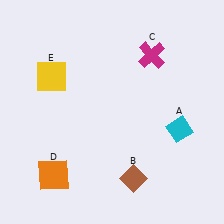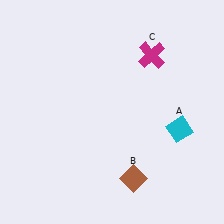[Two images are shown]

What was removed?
The orange square (D), the yellow square (E) were removed in Image 2.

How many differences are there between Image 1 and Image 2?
There are 2 differences between the two images.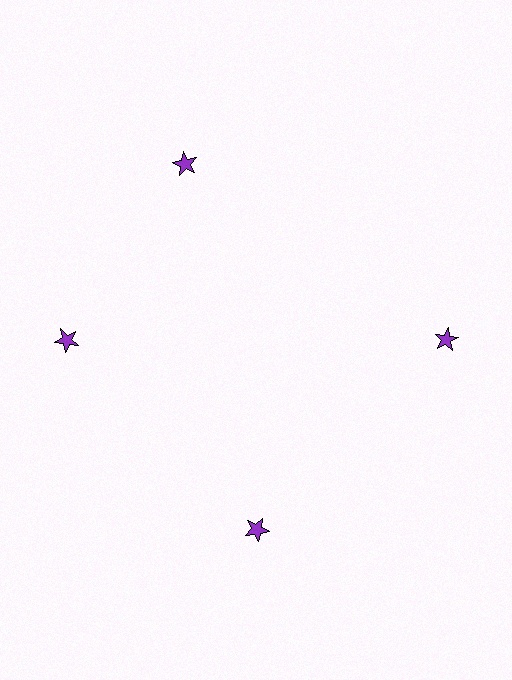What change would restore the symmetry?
The symmetry would be restored by rotating it back into even spacing with its neighbors so that all 4 stars sit at equal angles and equal distance from the center.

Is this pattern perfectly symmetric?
No. The 4 purple stars are arranged in a ring, but one element near the 12 o'clock position is rotated out of alignment along the ring, breaking the 4-fold rotational symmetry.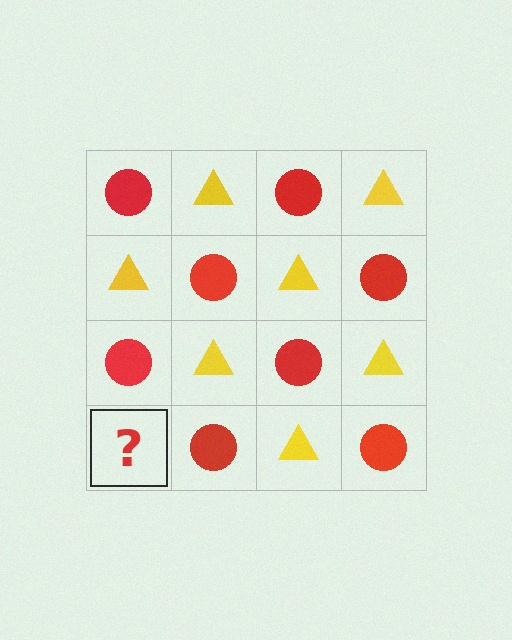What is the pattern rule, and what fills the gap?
The rule is that it alternates red circle and yellow triangle in a checkerboard pattern. The gap should be filled with a yellow triangle.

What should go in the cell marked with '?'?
The missing cell should contain a yellow triangle.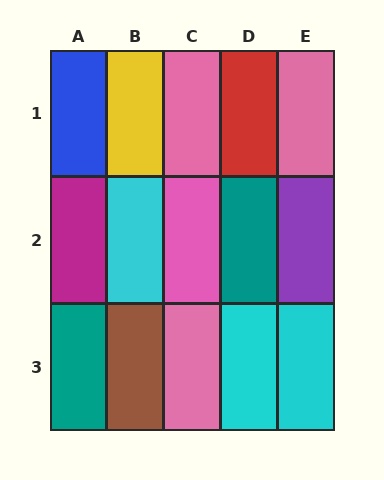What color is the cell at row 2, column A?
Magenta.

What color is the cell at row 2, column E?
Purple.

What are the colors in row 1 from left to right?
Blue, yellow, pink, red, pink.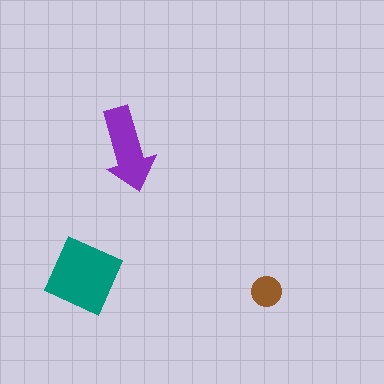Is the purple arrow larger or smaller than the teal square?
Smaller.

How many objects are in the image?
There are 3 objects in the image.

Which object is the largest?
The teal square.